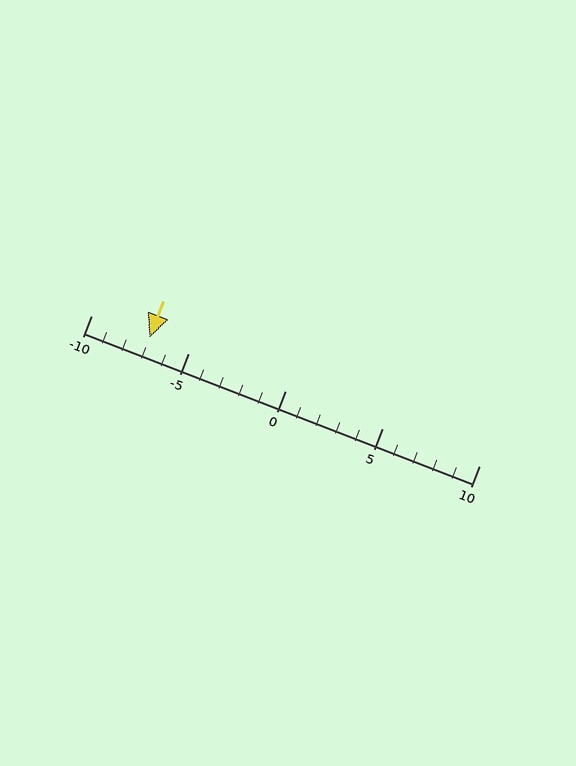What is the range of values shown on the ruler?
The ruler shows values from -10 to 10.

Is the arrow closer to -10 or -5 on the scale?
The arrow is closer to -5.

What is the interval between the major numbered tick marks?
The major tick marks are spaced 5 units apart.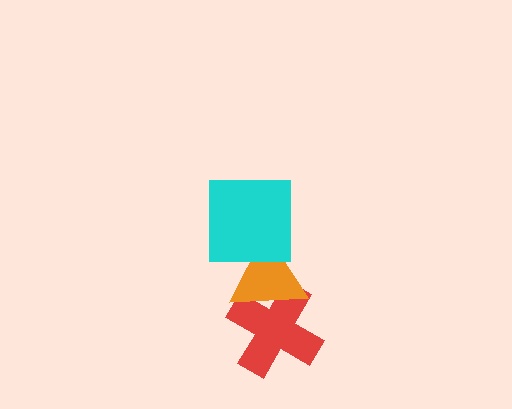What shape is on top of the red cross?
The orange triangle is on top of the red cross.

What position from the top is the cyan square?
The cyan square is 1st from the top.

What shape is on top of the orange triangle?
The cyan square is on top of the orange triangle.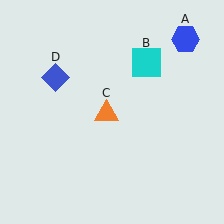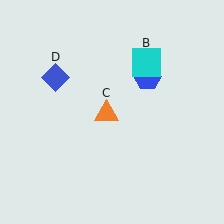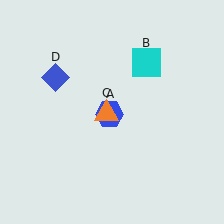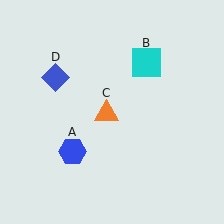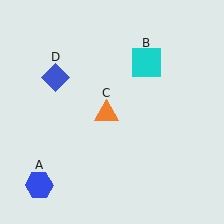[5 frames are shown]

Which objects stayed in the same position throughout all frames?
Cyan square (object B) and orange triangle (object C) and blue diamond (object D) remained stationary.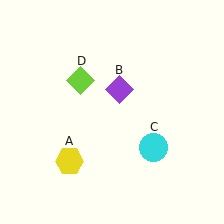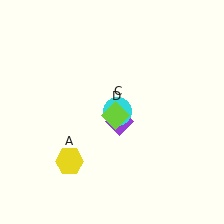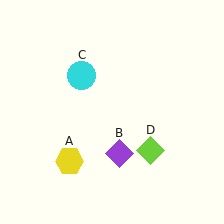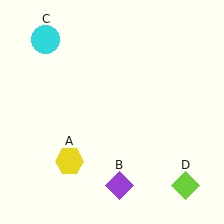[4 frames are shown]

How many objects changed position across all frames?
3 objects changed position: purple diamond (object B), cyan circle (object C), lime diamond (object D).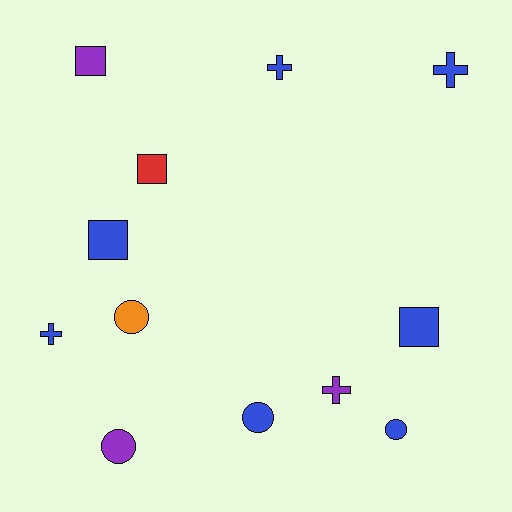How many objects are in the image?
There are 12 objects.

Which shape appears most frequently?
Cross, with 4 objects.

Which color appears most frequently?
Blue, with 7 objects.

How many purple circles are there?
There is 1 purple circle.